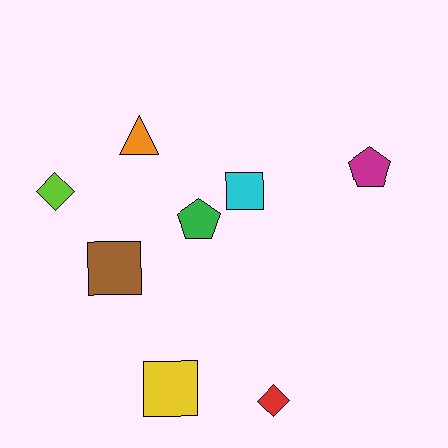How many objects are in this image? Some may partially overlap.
There are 8 objects.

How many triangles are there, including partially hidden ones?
There is 1 triangle.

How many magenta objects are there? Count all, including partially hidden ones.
There is 1 magenta object.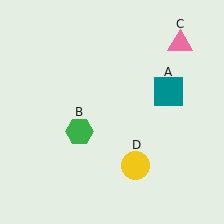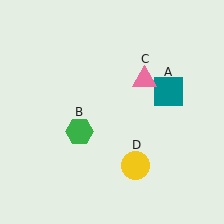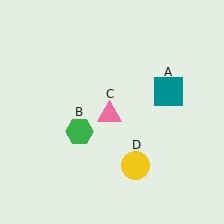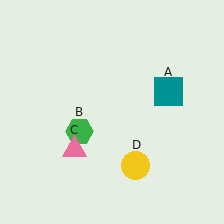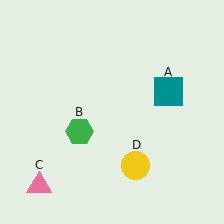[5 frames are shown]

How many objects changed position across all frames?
1 object changed position: pink triangle (object C).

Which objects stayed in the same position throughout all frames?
Teal square (object A) and green hexagon (object B) and yellow circle (object D) remained stationary.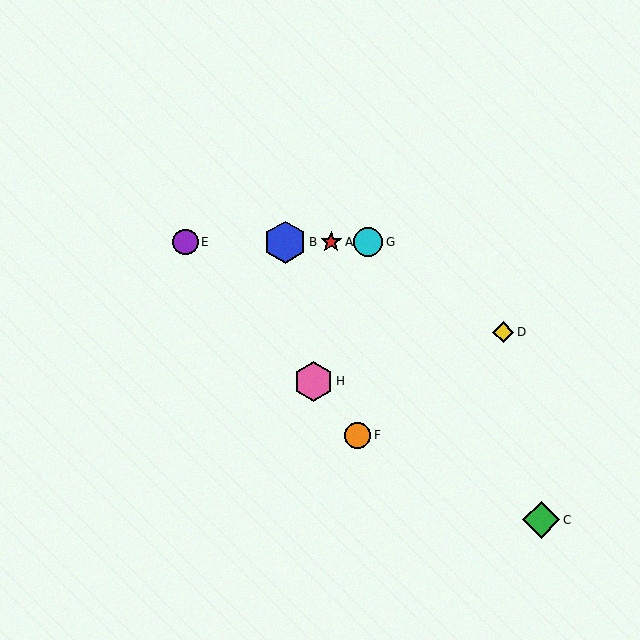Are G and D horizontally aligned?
No, G is at y≈242 and D is at y≈332.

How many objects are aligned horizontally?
4 objects (A, B, E, G) are aligned horizontally.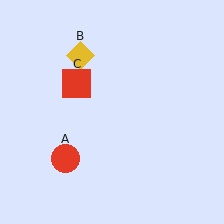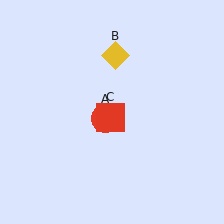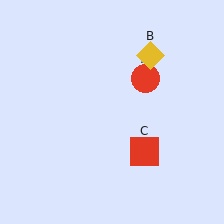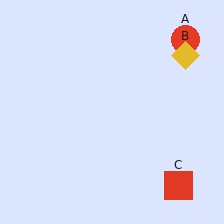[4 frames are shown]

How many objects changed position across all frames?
3 objects changed position: red circle (object A), yellow diamond (object B), red square (object C).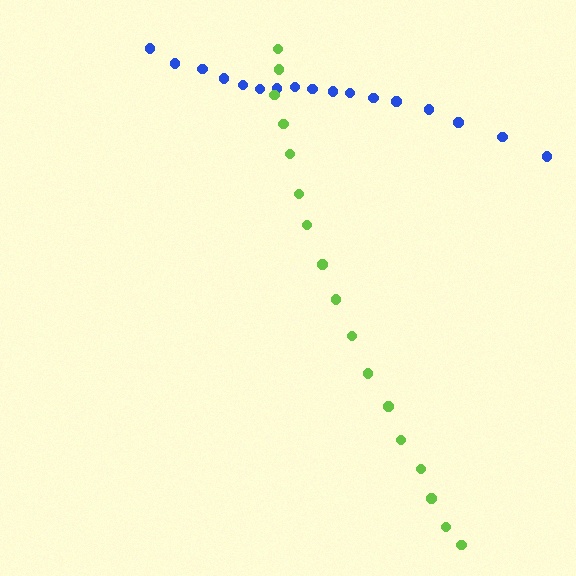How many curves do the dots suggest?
There are 2 distinct paths.